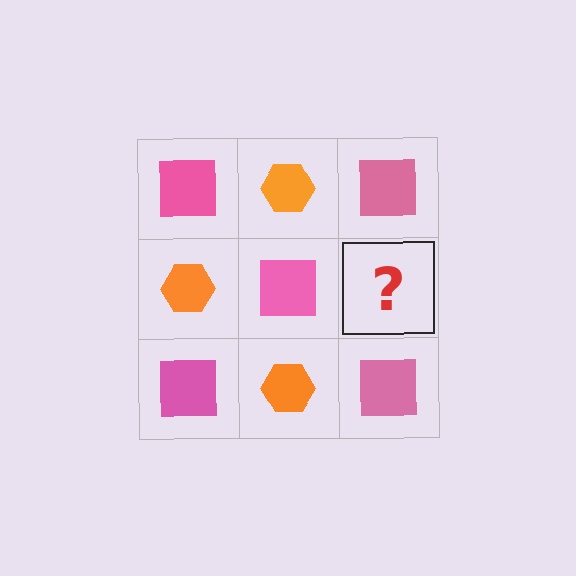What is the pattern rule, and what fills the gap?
The rule is that it alternates pink square and orange hexagon in a checkerboard pattern. The gap should be filled with an orange hexagon.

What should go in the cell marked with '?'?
The missing cell should contain an orange hexagon.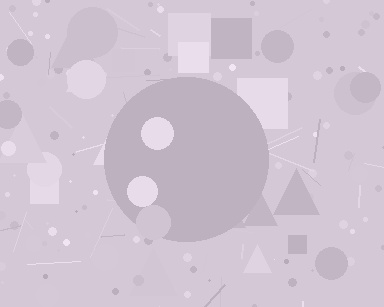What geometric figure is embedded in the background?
A circle is embedded in the background.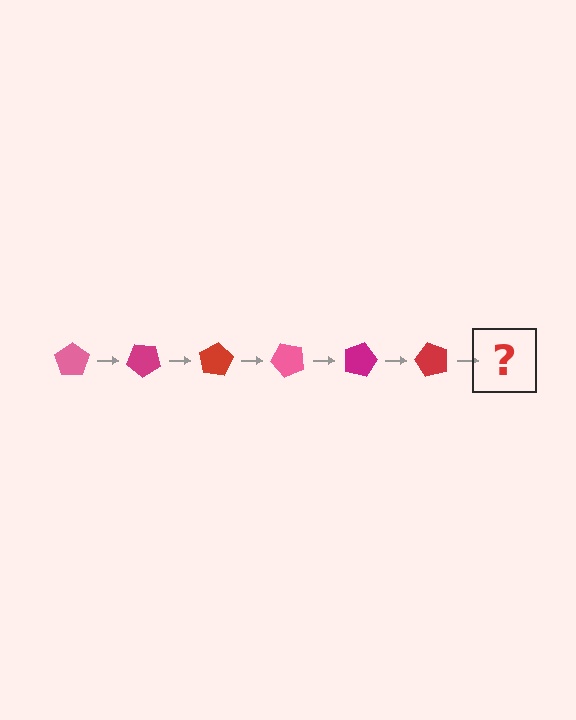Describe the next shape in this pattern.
It should be a pink pentagon, rotated 240 degrees from the start.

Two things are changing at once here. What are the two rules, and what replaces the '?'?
The two rules are that it rotates 40 degrees each step and the color cycles through pink, magenta, and red. The '?' should be a pink pentagon, rotated 240 degrees from the start.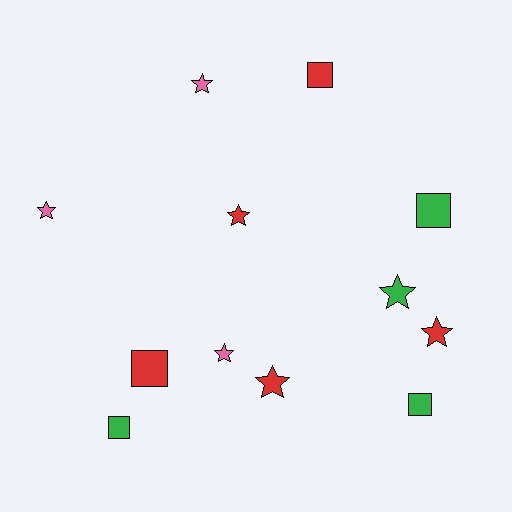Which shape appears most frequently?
Star, with 7 objects.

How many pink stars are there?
There are 3 pink stars.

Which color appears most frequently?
Red, with 5 objects.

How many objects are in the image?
There are 12 objects.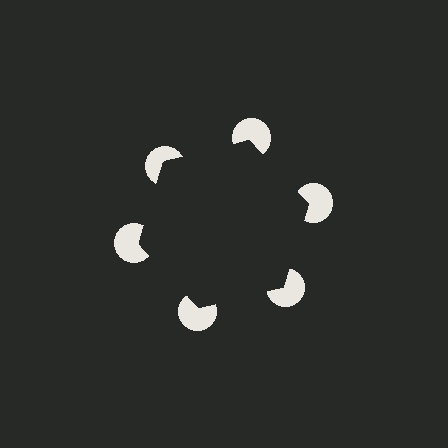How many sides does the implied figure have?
6 sides.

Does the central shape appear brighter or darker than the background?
It typically appears slightly darker than the background, even though no actual brightness change is drawn.